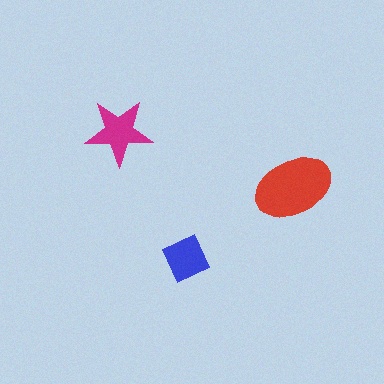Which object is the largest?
The red ellipse.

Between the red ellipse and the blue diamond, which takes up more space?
The red ellipse.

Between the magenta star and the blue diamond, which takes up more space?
The magenta star.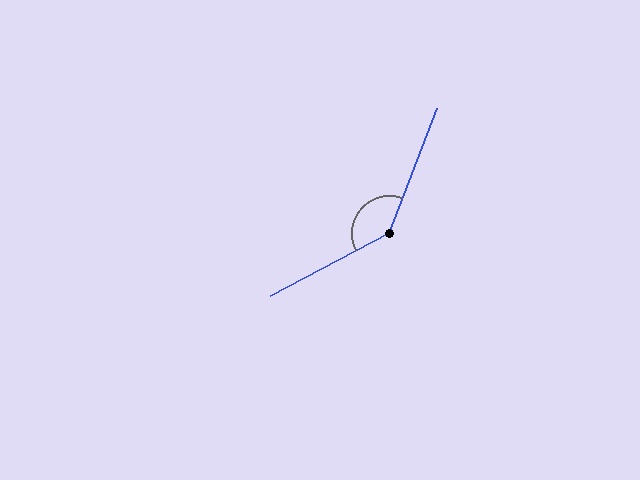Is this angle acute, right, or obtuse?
It is obtuse.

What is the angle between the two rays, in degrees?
Approximately 139 degrees.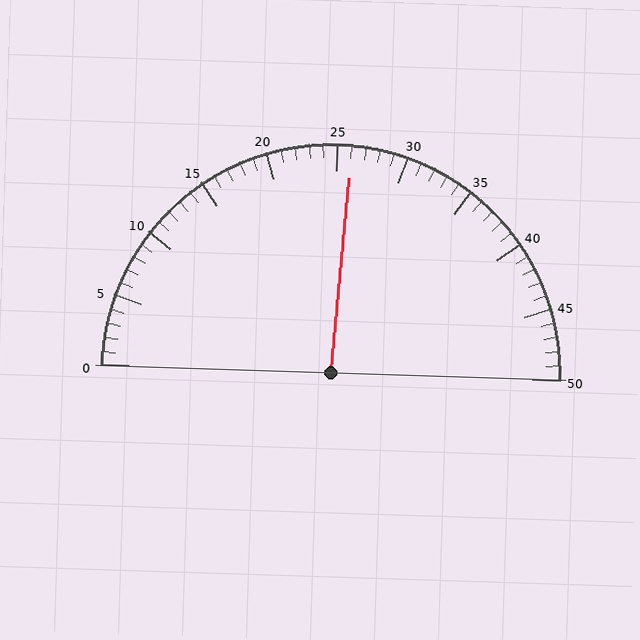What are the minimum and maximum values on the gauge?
The gauge ranges from 0 to 50.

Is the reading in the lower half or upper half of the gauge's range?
The reading is in the upper half of the range (0 to 50).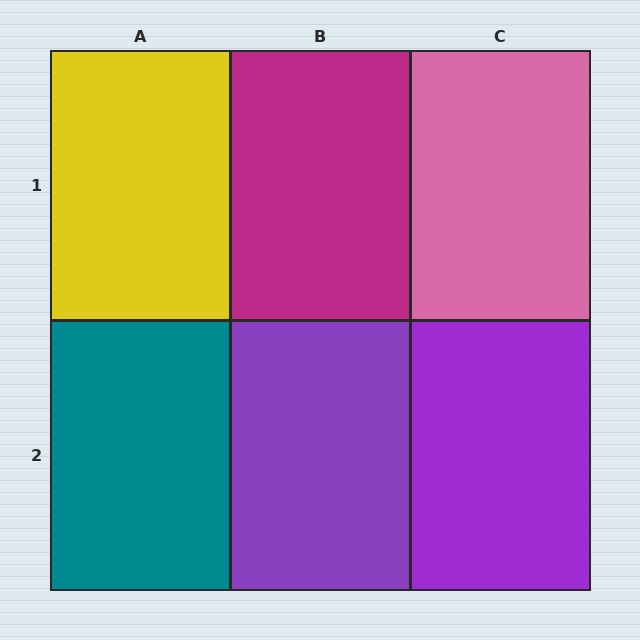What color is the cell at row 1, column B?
Magenta.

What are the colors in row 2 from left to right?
Teal, purple, purple.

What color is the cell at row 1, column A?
Yellow.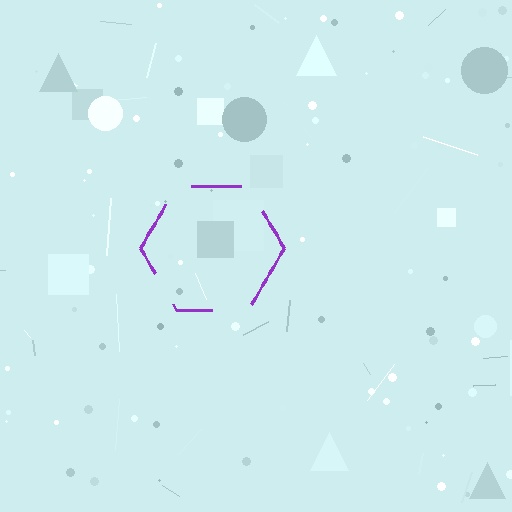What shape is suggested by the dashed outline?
The dashed outline suggests a hexagon.